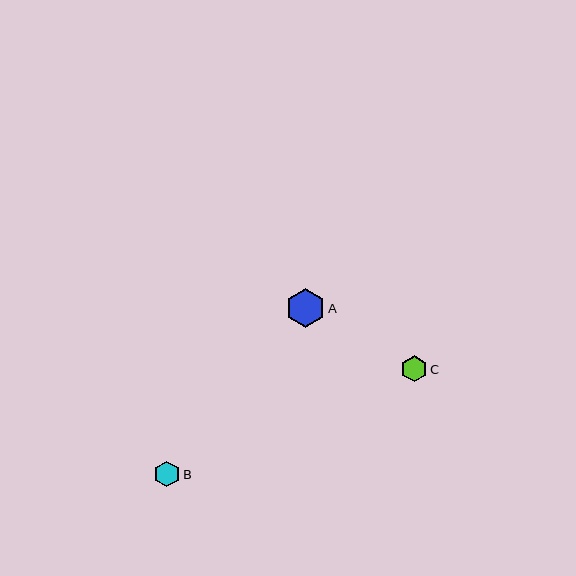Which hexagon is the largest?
Hexagon A is the largest with a size of approximately 39 pixels.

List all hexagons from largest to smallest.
From largest to smallest: A, C, B.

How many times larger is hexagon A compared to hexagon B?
Hexagon A is approximately 1.5 times the size of hexagon B.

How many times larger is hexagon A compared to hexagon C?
Hexagon A is approximately 1.5 times the size of hexagon C.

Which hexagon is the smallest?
Hexagon B is the smallest with a size of approximately 26 pixels.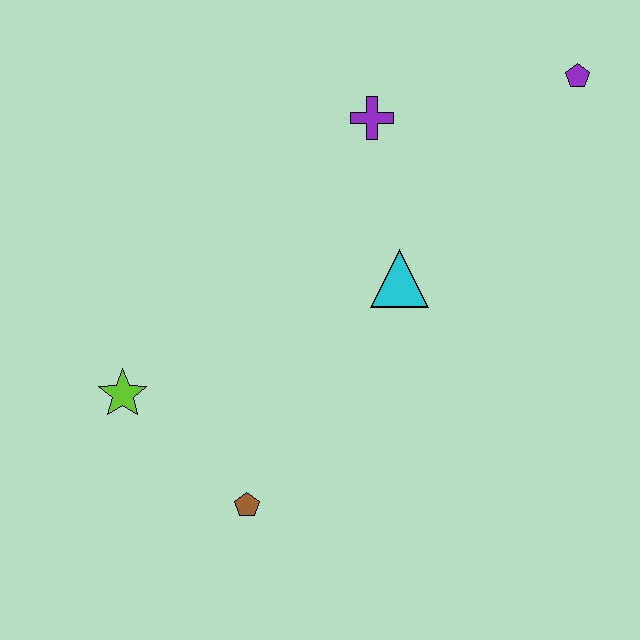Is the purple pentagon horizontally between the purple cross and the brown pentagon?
No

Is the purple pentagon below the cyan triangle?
No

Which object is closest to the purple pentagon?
The purple cross is closest to the purple pentagon.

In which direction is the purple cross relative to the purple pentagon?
The purple cross is to the left of the purple pentagon.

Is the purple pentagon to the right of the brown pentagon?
Yes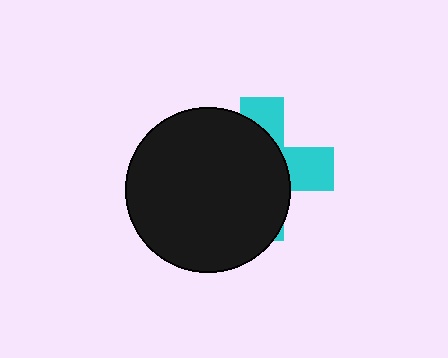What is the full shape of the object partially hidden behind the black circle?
The partially hidden object is a cyan cross.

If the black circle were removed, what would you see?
You would see the complete cyan cross.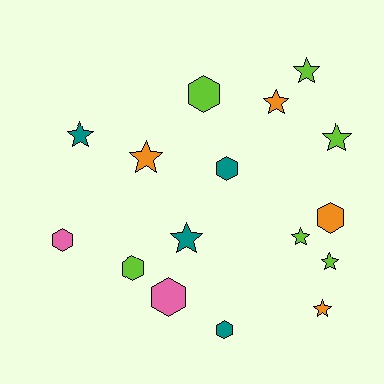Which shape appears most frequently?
Star, with 9 objects.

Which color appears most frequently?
Lime, with 6 objects.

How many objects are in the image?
There are 16 objects.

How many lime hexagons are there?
There are 2 lime hexagons.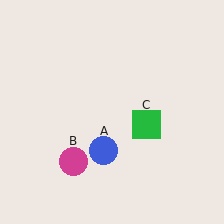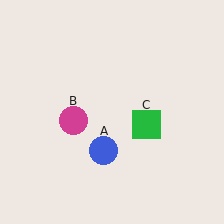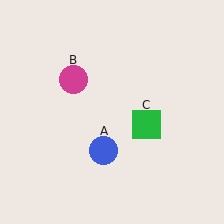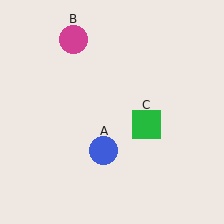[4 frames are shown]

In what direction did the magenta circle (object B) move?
The magenta circle (object B) moved up.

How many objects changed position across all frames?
1 object changed position: magenta circle (object B).